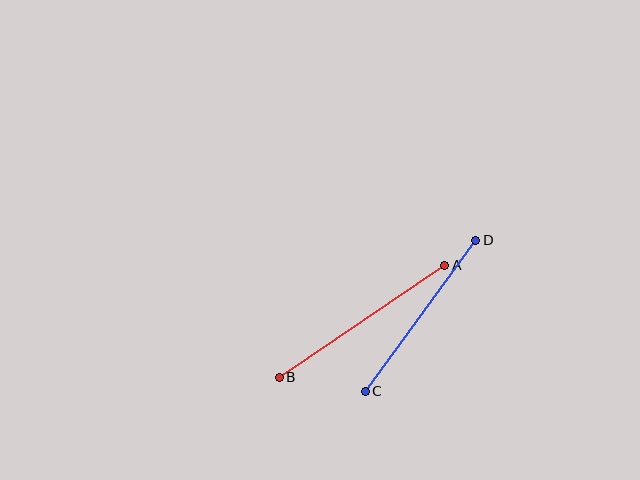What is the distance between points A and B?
The distance is approximately 200 pixels.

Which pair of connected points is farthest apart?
Points A and B are farthest apart.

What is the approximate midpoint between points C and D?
The midpoint is at approximately (420, 316) pixels.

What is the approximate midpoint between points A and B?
The midpoint is at approximately (362, 321) pixels.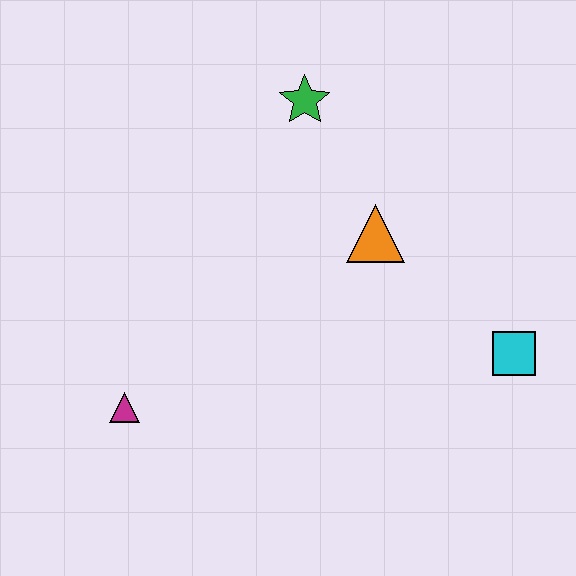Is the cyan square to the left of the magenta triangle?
No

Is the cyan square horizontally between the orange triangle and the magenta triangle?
No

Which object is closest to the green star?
The orange triangle is closest to the green star.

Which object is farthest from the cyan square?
The magenta triangle is farthest from the cyan square.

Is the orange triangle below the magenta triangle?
No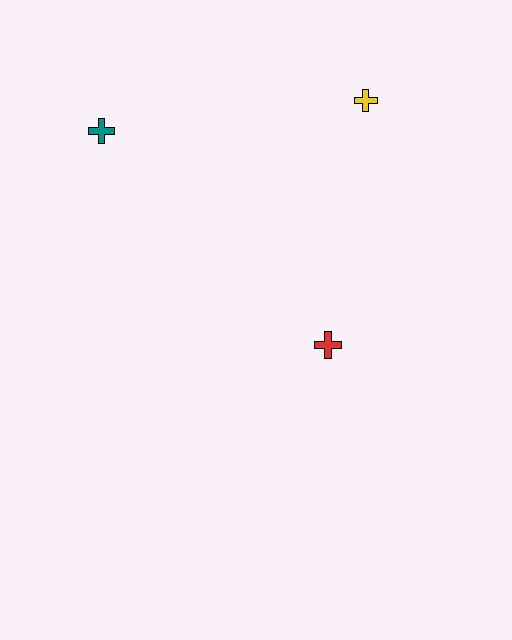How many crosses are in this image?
There are 3 crosses.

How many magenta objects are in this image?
There are no magenta objects.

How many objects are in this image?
There are 3 objects.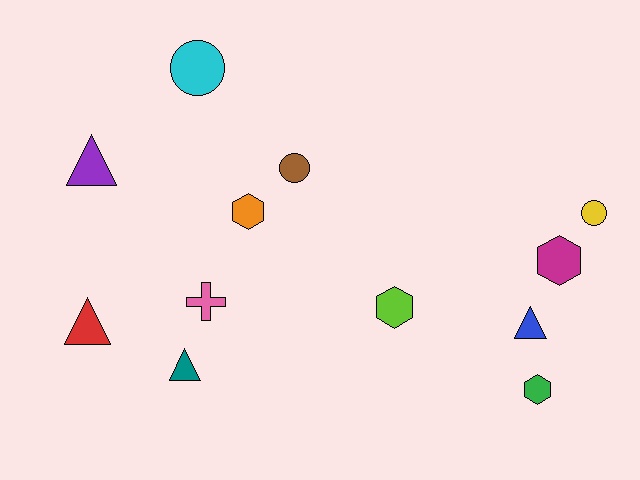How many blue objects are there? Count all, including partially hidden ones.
There is 1 blue object.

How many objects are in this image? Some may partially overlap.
There are 12 objects.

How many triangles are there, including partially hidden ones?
There are 4 triangles.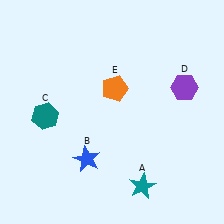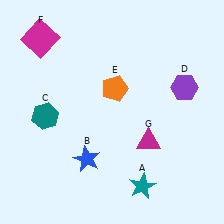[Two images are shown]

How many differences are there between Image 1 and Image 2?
There are 2 differences between the two images.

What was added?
A magenta square (F), a magenta triangle (G) were added in Image 2.